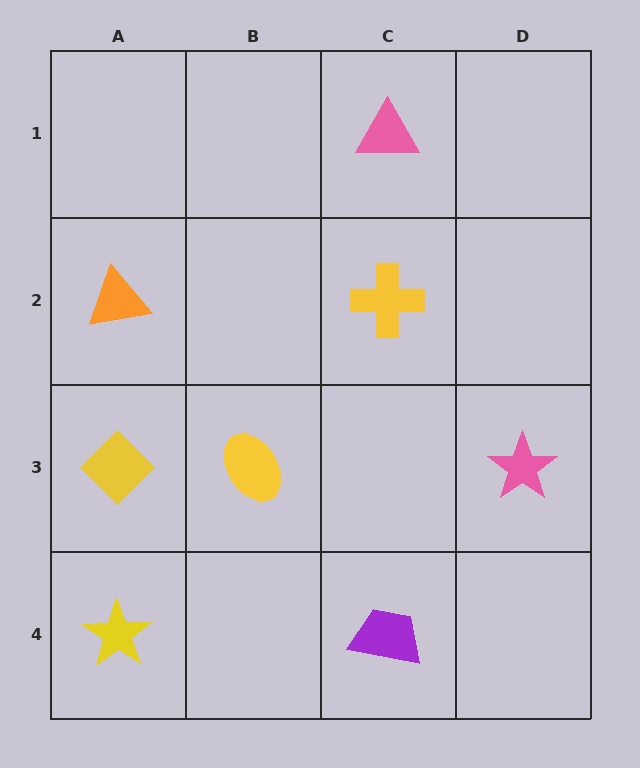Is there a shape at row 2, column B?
No, that cell is empty.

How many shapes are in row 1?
1 shape.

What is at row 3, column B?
A yellow ellipse.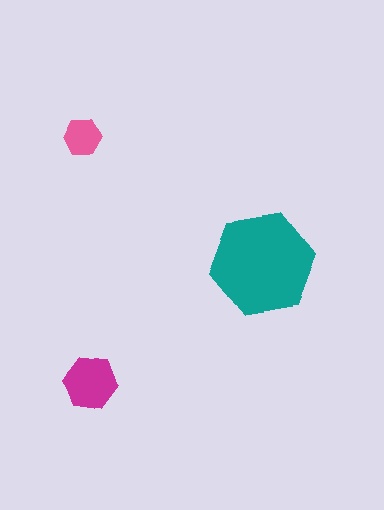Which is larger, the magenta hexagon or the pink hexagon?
The magenta one.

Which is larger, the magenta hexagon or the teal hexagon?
The teal one.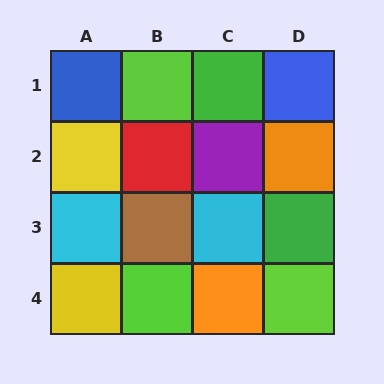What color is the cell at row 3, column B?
Brown.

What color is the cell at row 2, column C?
Purple.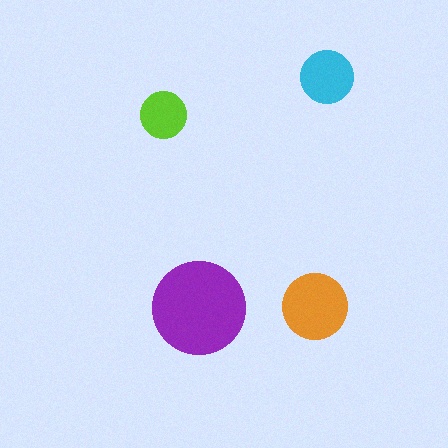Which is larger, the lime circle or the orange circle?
The orange one.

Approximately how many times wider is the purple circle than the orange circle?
About 1.5 times wider.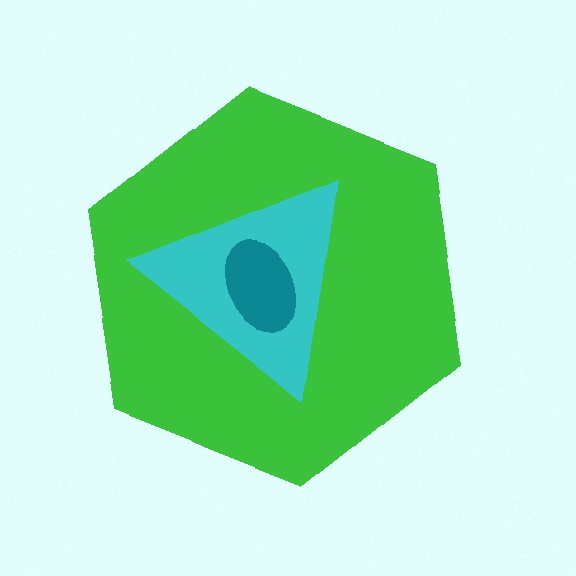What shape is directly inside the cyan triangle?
The teal ellipse.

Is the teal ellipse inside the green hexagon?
Yes.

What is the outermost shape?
The green hexagon.